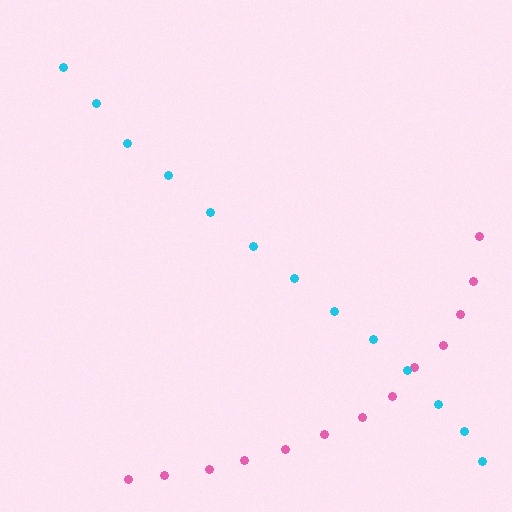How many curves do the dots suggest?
There are 2 distinct paths.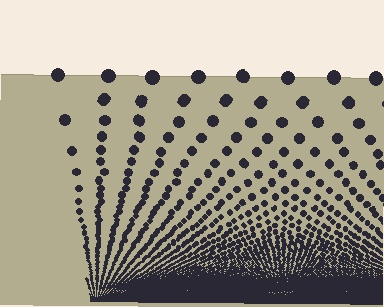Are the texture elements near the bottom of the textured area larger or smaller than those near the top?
Smaller. The gradient is inverted — elements near the bottom are smaller and denser.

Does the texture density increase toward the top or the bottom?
Density increases toward the bottom.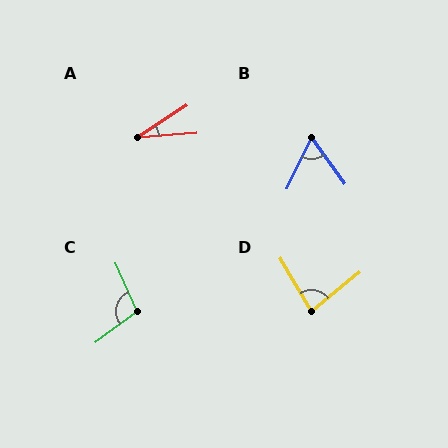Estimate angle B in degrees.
Approximately 62 degrees.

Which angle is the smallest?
A, at approximately 29 degrees.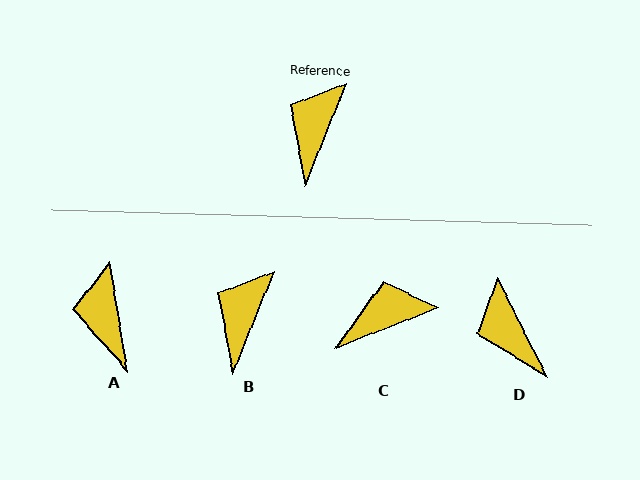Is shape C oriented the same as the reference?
No, it is off by about 46 degrees.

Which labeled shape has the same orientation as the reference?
B.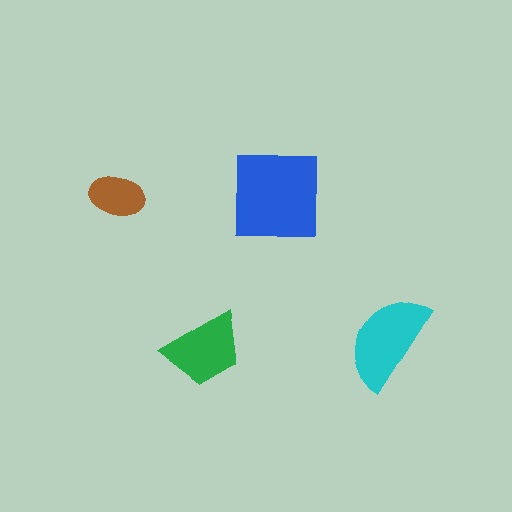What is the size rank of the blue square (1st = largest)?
1st.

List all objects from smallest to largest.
The brown ellipse, the green trapezoid, the cyan semicircle, the blue square.